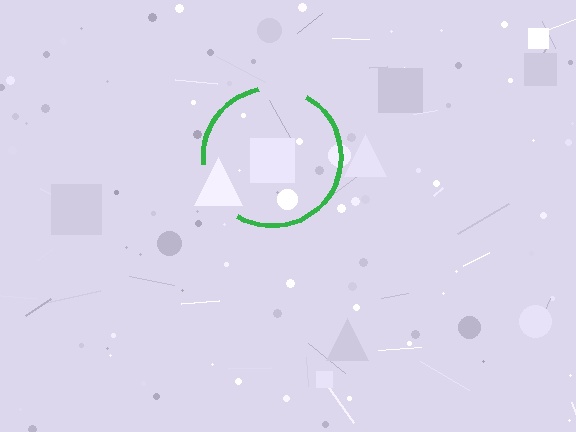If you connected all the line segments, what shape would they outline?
They would outline a circle.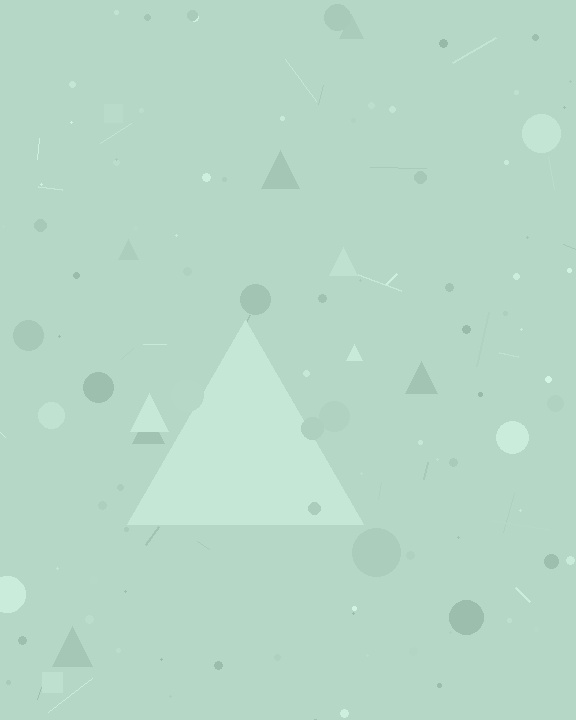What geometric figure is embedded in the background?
A triangle is embedded in the background.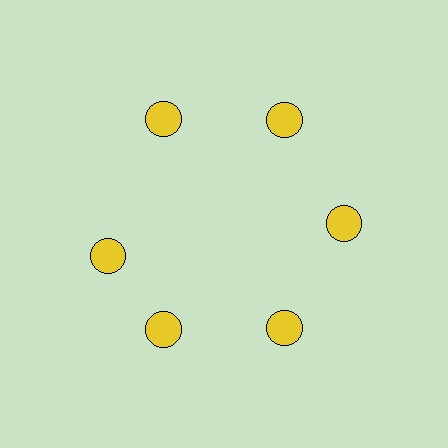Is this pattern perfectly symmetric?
No. The 6 yellow circles are arranged in a ring, but one element near the 9 o'clock position is rotated out of alignment along the ring, breaking the 6-fold rotational symmetry.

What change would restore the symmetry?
The symmetry would be restored by rotating it back into even spacing with its neighbors so that all 6 circles sit at equal angles and equal distance from the center.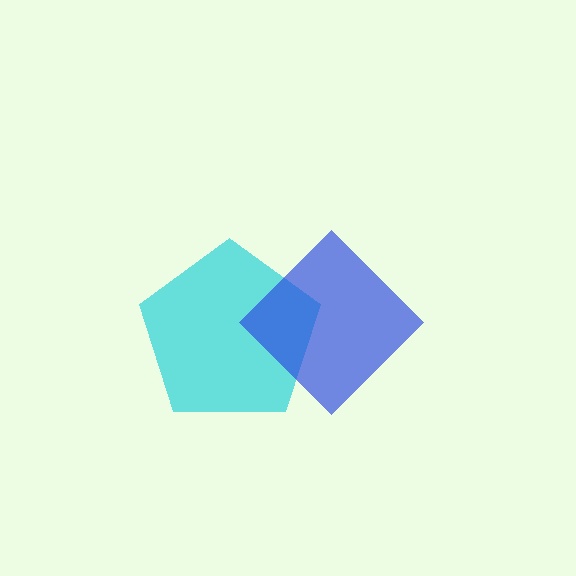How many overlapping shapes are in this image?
There are 2 overlapping shapes in the image.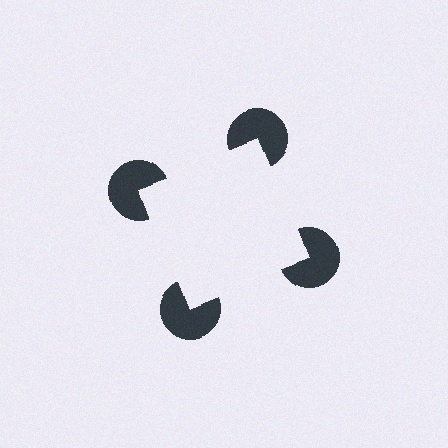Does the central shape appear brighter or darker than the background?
It typically appears slightly brighter than the background, even though no actual brightness change is drawn.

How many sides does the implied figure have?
4 sides.